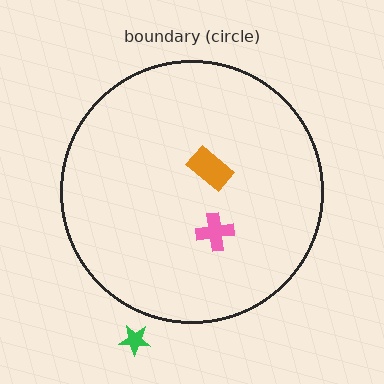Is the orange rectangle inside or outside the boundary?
Inside.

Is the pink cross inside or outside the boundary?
Inside.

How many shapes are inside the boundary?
2 inside, 1 outside.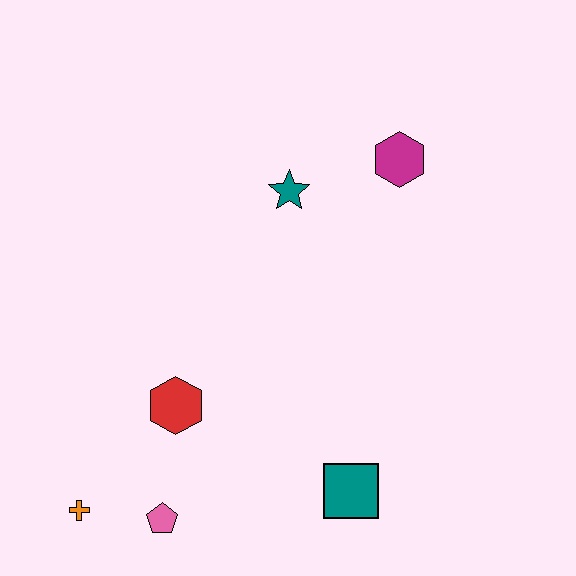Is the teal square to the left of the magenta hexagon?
Yes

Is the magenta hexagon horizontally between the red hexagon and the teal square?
No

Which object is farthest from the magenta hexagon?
The orange cross is farthest from the magenta hexagon.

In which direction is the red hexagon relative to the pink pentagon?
The red hexagon is above the pink pentagon.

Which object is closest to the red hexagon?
The pink pentagon is closest to the red hexagon.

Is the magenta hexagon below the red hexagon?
No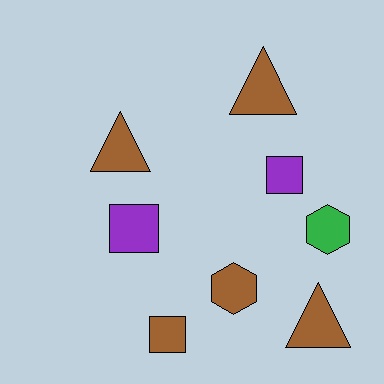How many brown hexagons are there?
There is 1 brown hexagon.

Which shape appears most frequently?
Square, with 3 objects.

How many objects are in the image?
There are 8 objects.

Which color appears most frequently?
Brown, with 5 objects.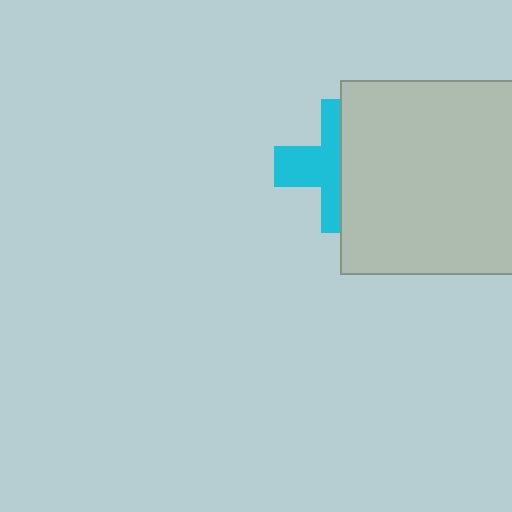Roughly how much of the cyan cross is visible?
About half of it is visible (roughly 48%).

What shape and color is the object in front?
The object in front is a light gray square.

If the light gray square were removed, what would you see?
You would see the complete cyan cross.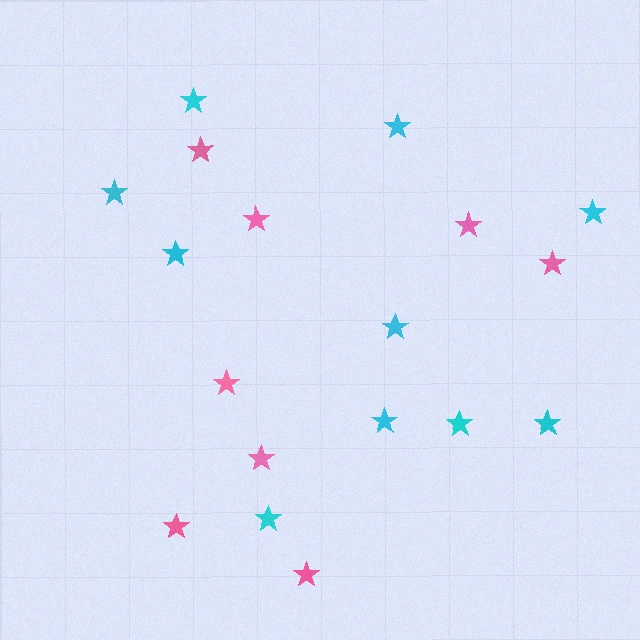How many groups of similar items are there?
There are 2 groups: one group of cyan stars (10) and one group of pink stars (8).